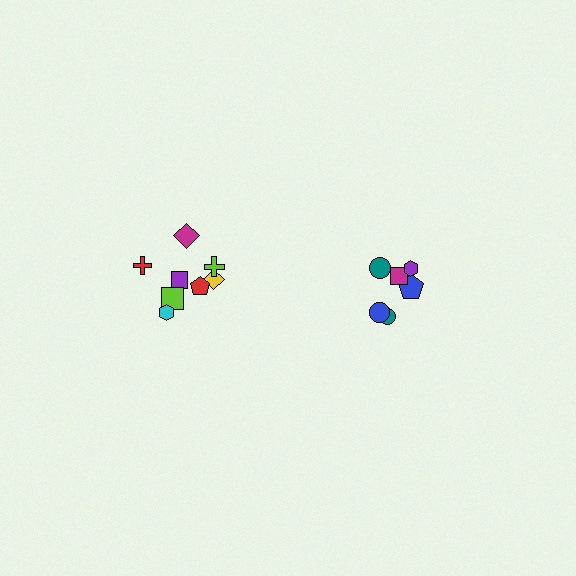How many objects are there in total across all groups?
There are 14 objects.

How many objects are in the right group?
There are 6 objects.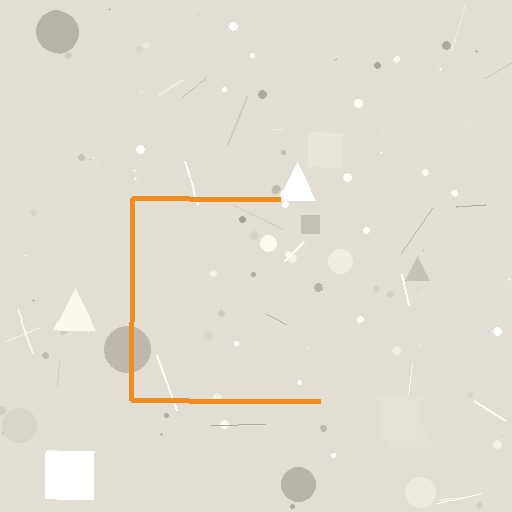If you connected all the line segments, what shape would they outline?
They would outline a square.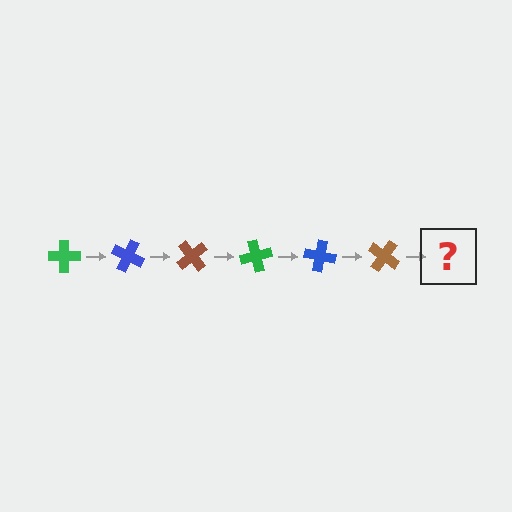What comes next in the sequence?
The next element should be a green cross, rotated 150 degrees from the start.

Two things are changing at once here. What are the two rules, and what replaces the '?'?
The two rules are that it rotates 25 degrees each step and the color cycles through green, blue, and brown. The '?' should be a green cross, rotated 150 degrees from the start.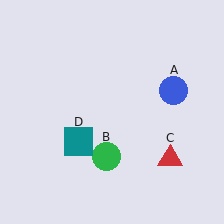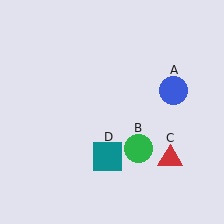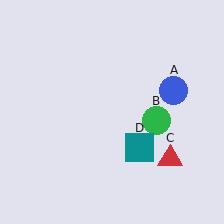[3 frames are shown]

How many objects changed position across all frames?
2 objects changed position: green circle (object B), teal square (object D).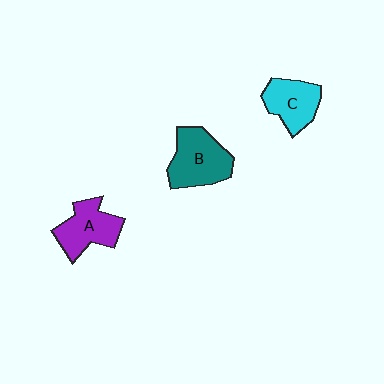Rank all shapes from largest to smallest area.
From largest to smallest: B (teal), A (purple), C (cyan).